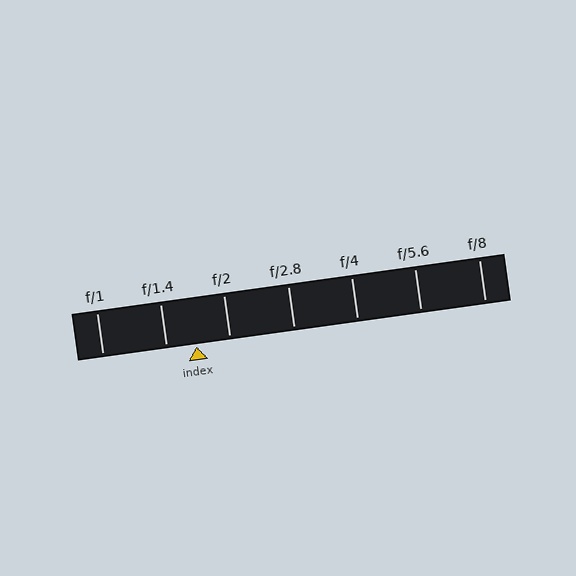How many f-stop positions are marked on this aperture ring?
There are 7 f-stop positions marked.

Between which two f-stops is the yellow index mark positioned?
The index mark is between f/1.4 and f/2.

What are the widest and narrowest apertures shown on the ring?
The widest aperture shown is f/1 and the narrowest is f/8.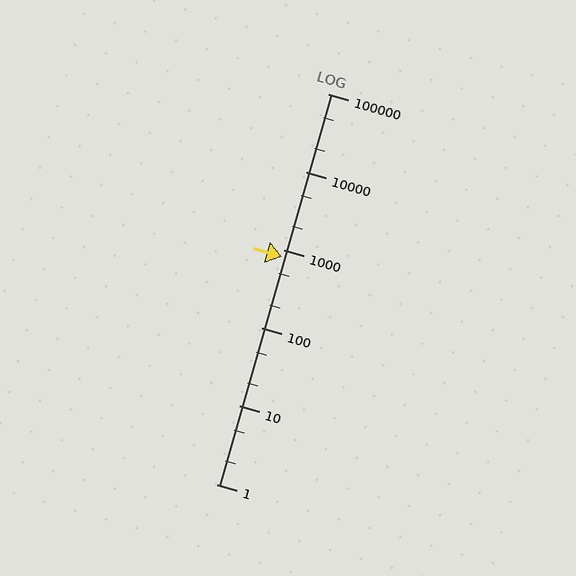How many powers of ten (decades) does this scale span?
The scale spans 5 decades, from 1 to 100000.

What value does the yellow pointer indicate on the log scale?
The pointer indicates approximately 810.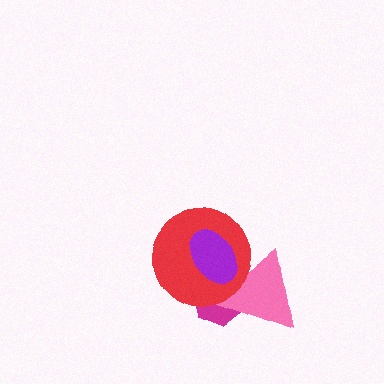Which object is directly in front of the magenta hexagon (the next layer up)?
The pink triangle is directly in front of the magenta hexagon.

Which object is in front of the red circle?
The purple ellipse is in front of the red circle.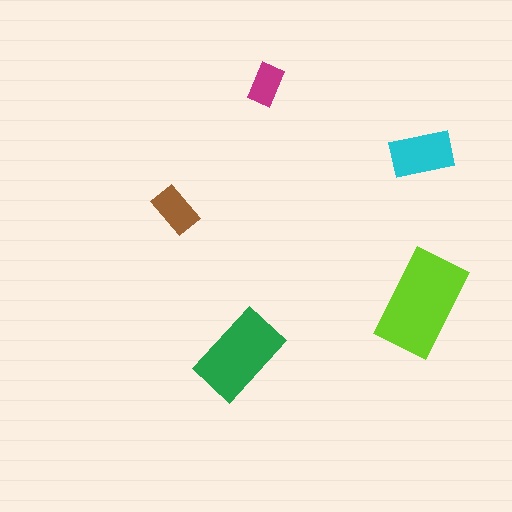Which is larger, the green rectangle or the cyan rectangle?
The green one.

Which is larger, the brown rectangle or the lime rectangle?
The lime one.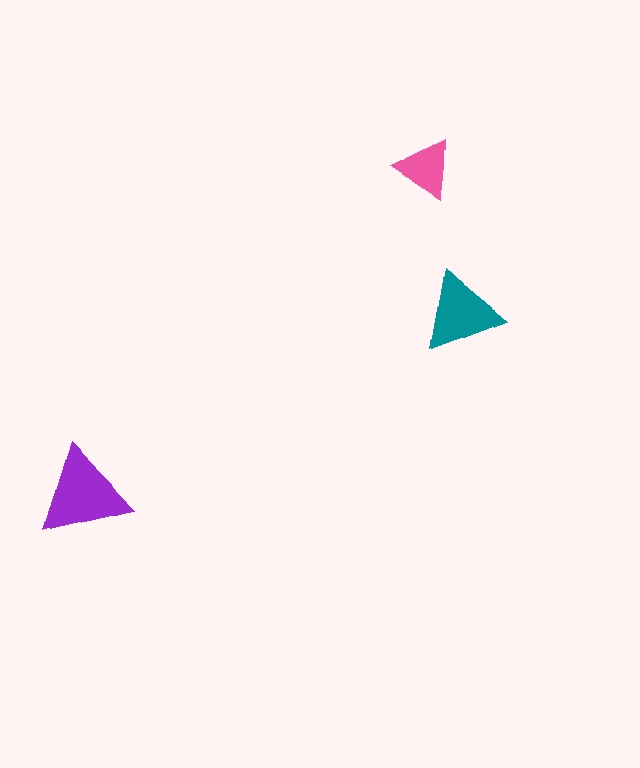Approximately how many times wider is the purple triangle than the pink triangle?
About 1.5 times wider.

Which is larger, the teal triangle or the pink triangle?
The teal one.